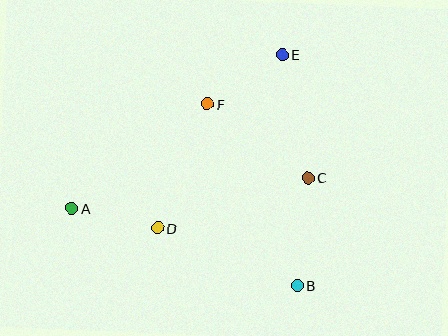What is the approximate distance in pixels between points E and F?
The distance between E and F is approximately 89 pixels.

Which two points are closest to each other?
Points A and D are closest to each other.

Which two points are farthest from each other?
Points A and E are farthest from each other.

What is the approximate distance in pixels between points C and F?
The distance between C and F is approximately 124 pixels.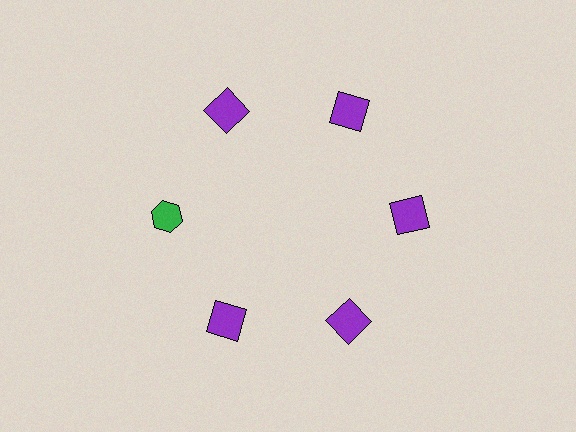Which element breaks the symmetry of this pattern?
The green hexagon at roughly the 9 o'clock position breaks the symmetry. All other shapes are purple squares.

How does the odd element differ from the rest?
It differs in both color (green instead of purple) and shape (hexagon instead of square).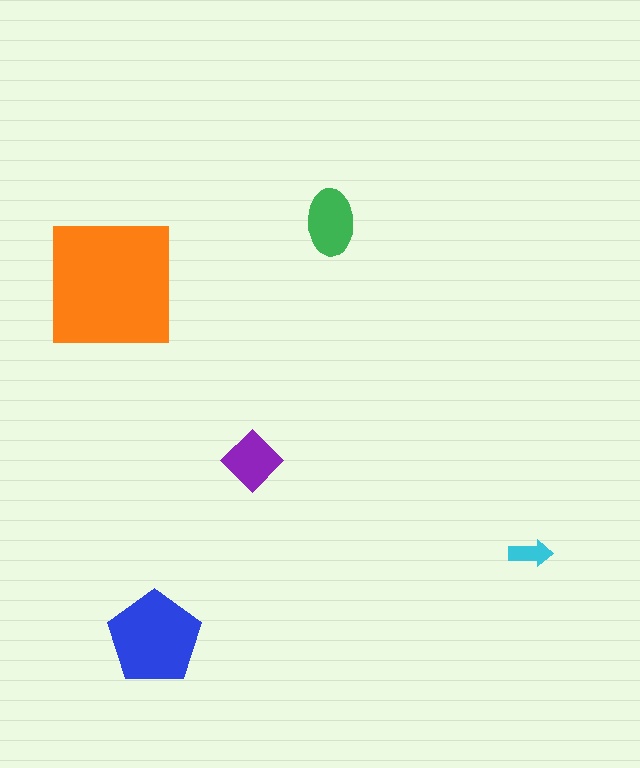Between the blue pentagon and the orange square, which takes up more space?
The orange square.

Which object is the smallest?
The cyan arrow.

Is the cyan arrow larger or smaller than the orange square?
Smaller.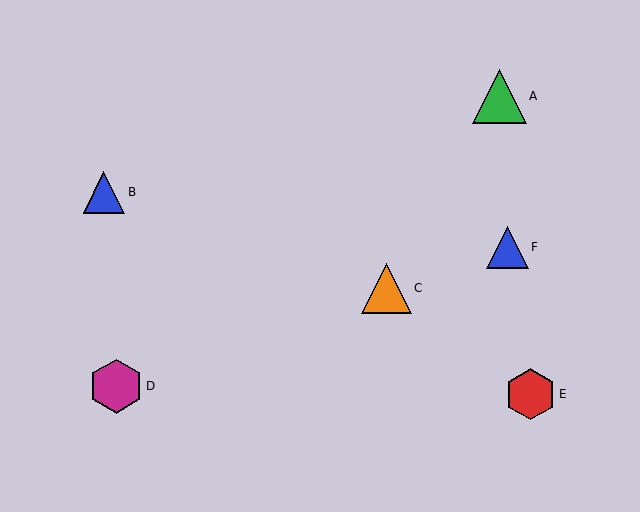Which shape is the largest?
The magenta hexagon (labeled D) is the largest.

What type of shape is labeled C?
Shape C is an orange triangle.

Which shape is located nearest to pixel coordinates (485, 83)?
The green triangle (labeled A) at (499, 96) is nearest to that location.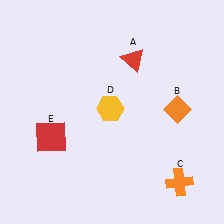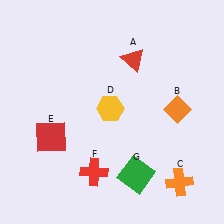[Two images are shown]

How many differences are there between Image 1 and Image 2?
There are 2 differences between the two images.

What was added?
A red cross (F), a green square (G) were added in Image 2.